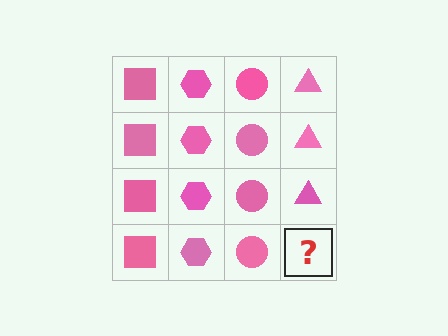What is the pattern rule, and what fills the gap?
The rule is that each column has a consistent shape. The gap should be filled with a pink triangle.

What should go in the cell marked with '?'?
The missing cell should contain a pink triangle.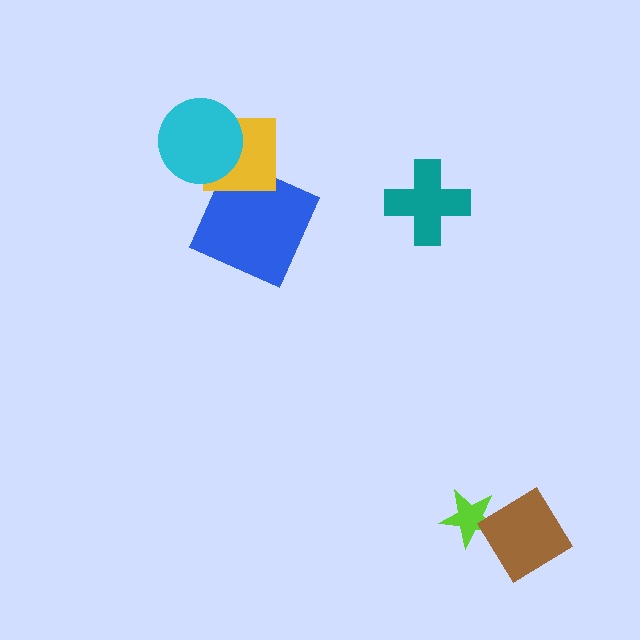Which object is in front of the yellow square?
The cyan circle is in front of the yellow square.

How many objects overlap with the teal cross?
0 objects overlap with the teal cross.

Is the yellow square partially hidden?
Yes, it is partially covered by another shape.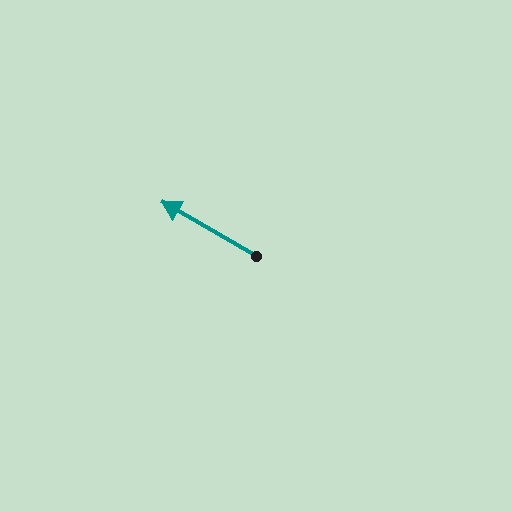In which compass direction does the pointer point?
Northwest.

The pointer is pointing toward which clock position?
Roughly 10 o'clock.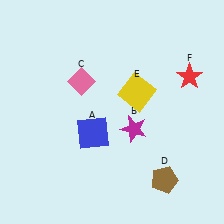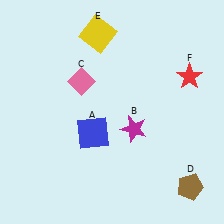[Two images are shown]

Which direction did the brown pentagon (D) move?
The brown pentagon (D) moved right.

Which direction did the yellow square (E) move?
The yellow square (E) moved up.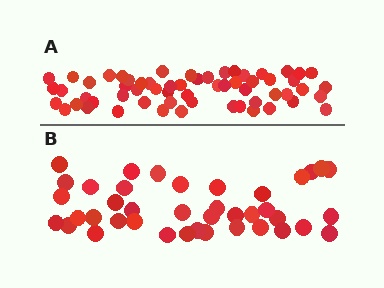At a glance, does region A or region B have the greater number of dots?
Region A (the top region) has more dots.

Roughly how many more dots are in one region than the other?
Region A has approximately 20 more dots than region B.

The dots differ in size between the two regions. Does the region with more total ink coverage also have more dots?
No. Region B has more total ink coverage because its dots are larger, but region A actually contains more individual dots. Total area can be misleading — the number of items is what matters here.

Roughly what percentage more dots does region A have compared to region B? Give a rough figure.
About 50% more.